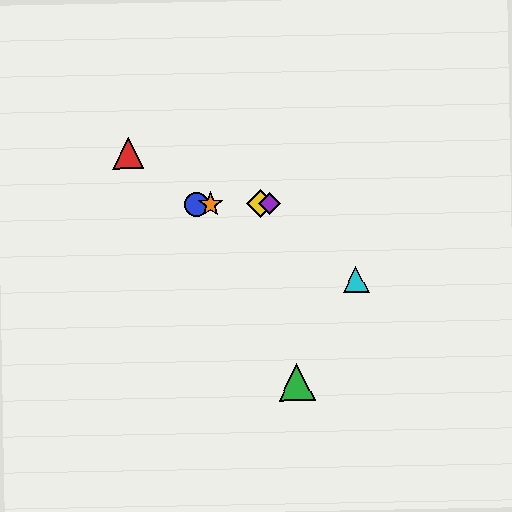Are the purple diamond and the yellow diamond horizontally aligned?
Yes, both are at y≈203.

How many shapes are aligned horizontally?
4 shapes (the blue circle, the yellow diamond, the purple diamond, the orange star) are aligned horizontally.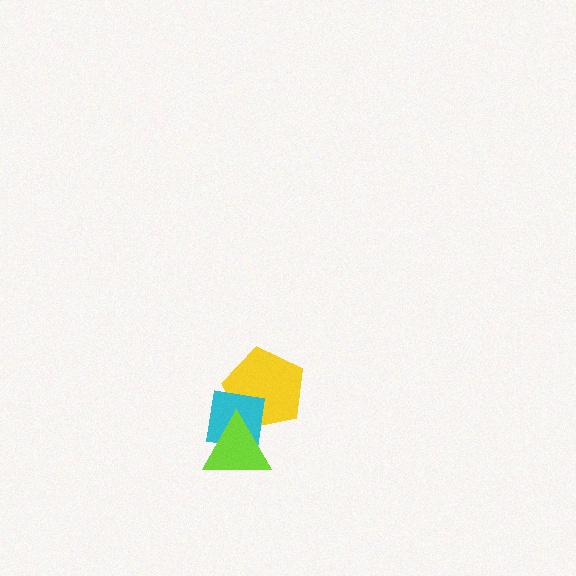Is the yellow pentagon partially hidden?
Yes, it is partially covered by another shape.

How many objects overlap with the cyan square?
2 objects overlap with the cyan square.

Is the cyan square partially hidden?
Yes, it is partially covered by another shape.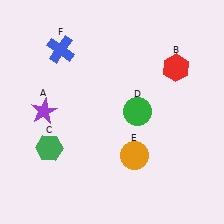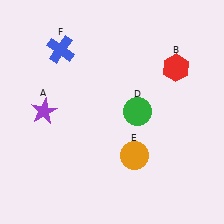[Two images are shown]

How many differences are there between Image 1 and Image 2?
There is 1 difference between the two images.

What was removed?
The green hexagon (C) was removed in Image 2.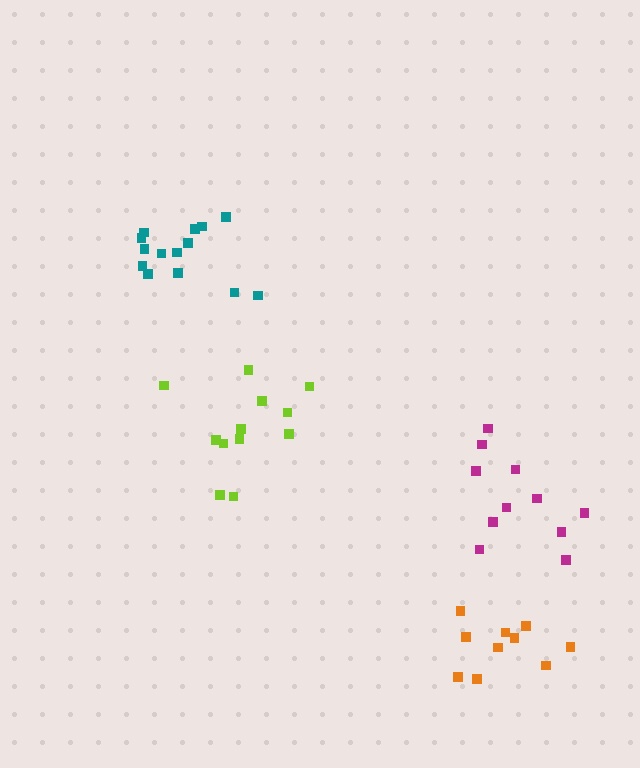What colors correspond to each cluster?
The clusters are colored: magenta, orange, lime, teal.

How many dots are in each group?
Group 1: 11 dots, Group 2: 10 dots, Group 3: 12 dots, Group 4: 14 dots (47 total).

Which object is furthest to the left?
The teal cluster is leftmost.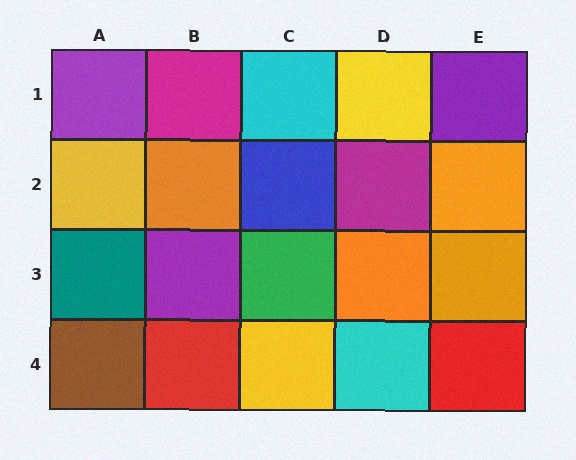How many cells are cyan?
2 cells are cyan.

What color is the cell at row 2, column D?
Magenta.